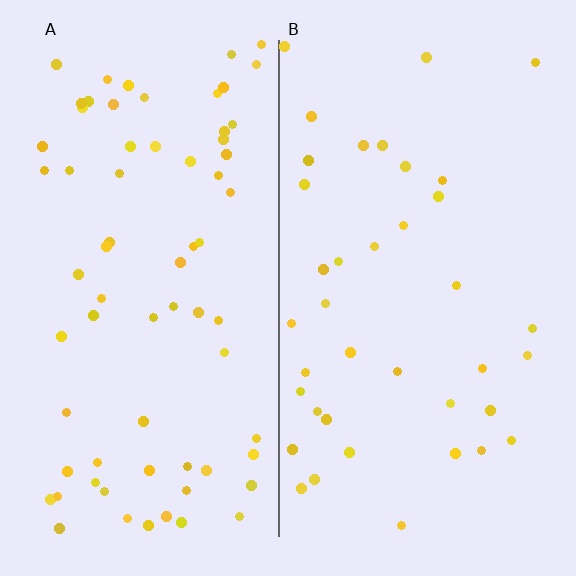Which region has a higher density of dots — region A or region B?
A (the left).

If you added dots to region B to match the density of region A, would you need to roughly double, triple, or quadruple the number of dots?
Approximately double.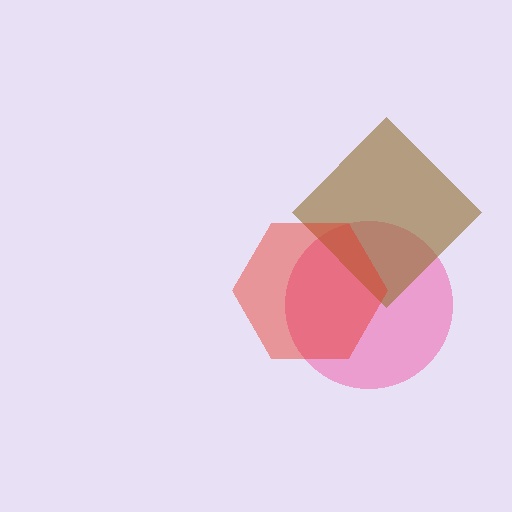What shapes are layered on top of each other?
The layered shapes are: a pink circle, a brown diamond, a red hexagon.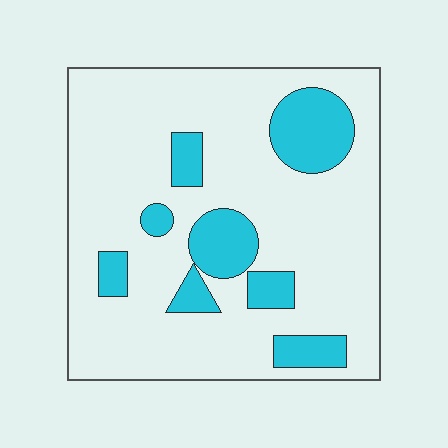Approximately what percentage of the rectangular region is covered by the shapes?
Approximately 20%.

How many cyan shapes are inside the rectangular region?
8.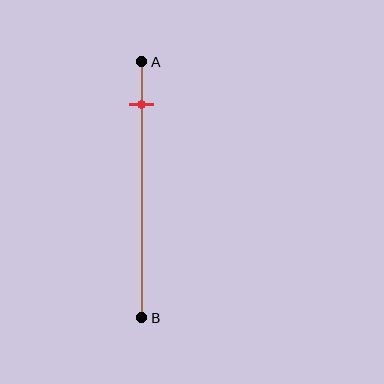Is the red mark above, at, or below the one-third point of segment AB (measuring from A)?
The red mark is above the one-third point of segment AB.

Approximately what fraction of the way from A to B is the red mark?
The red mark is approximately 15% of the way from A to B.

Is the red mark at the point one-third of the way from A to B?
No, the mark is at about 15% from A, not at the 33% one-third point.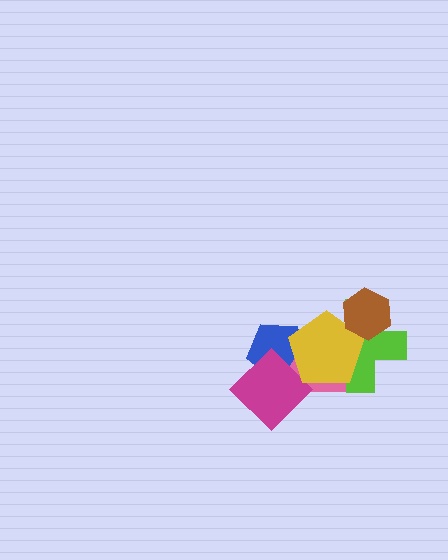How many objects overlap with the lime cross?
3 objects overlap with the lime cross.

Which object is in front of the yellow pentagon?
The brown hexagon is in front of the yellow pentagon.